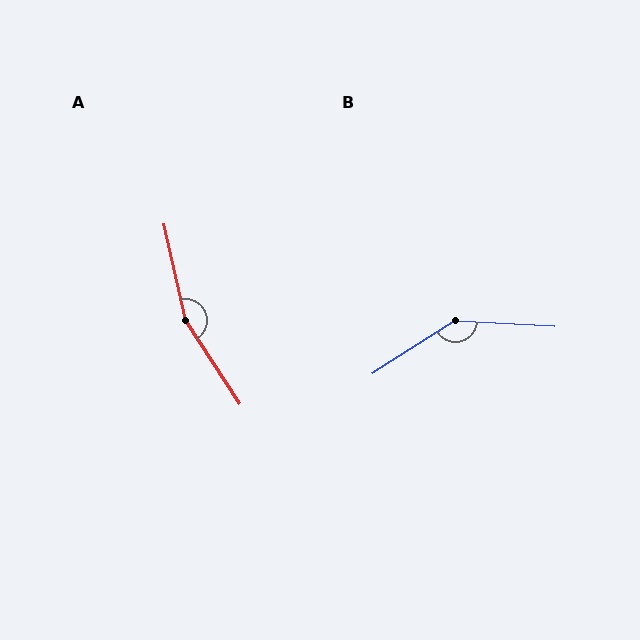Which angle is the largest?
A, at approximately 159 degrees.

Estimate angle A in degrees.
Approximately 159 degrees.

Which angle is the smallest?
B, at approximately 144 degrees.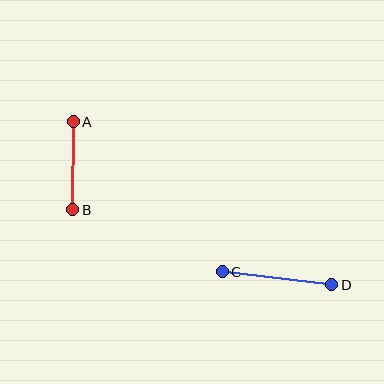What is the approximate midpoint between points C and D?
The midpoint is at approximately (277, 278) pixels.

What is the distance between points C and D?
The distance is approximately 110 pixels.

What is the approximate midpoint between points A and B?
The midpoint is at approximately (73, 166) pixels.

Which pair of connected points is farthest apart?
Points C and D are farthest apart.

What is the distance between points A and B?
The distance is approximately 88 pixels.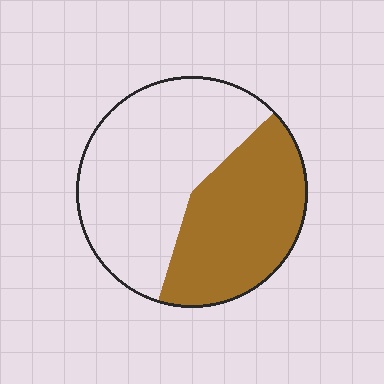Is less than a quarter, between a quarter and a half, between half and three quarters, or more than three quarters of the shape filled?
Between a quarter and a half.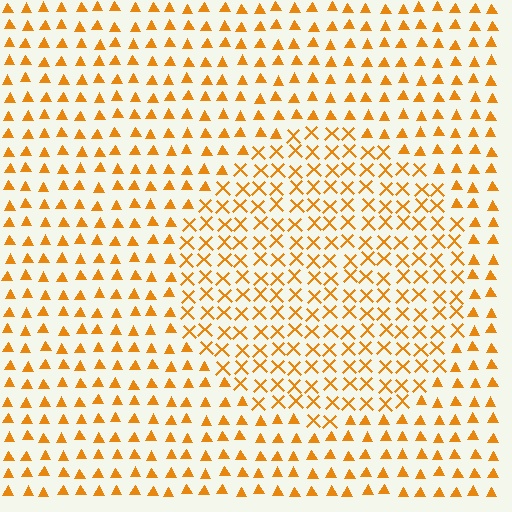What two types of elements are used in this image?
The image uses X marks inside the circle region and triangles outside it.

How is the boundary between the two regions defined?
The boundary is defined by a change in element shape: X marks inside vs. triangles outside. All elements share the same color and spacing.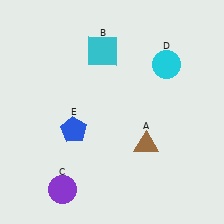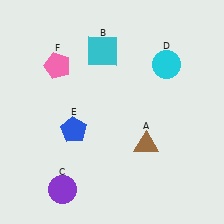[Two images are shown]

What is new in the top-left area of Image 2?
A pink pentagon (F) was added in the top-left area of Image 2.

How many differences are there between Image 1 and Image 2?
There is 1 difference between the two images.